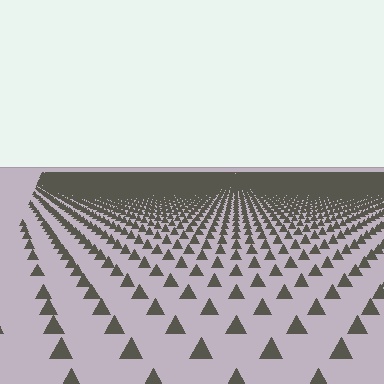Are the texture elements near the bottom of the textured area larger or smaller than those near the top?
Larger. Near the bottom, elements are closer to the viewer and appear at a bigger on-screen size.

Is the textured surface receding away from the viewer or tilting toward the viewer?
The surface is receding away from the viewer. Texture elements get smaller and denser toward the top.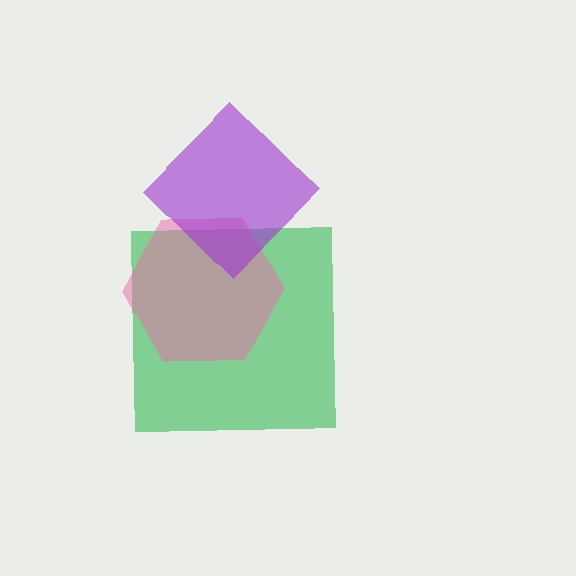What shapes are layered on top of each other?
The layered shapes are: a green square, a pink hexagon, a purple diamond.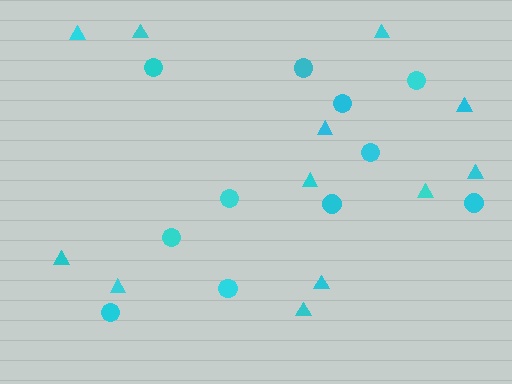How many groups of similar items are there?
There are 2 groups: one group of circles (11) and one group of triangles (12).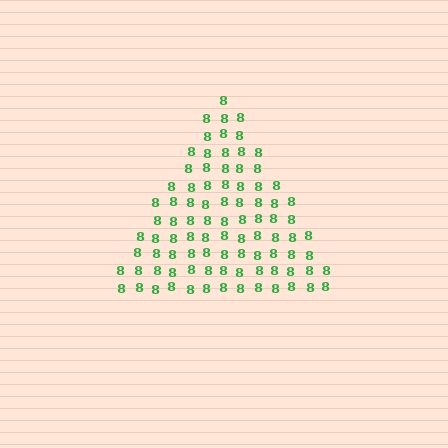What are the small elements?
The small elements are digit 8's.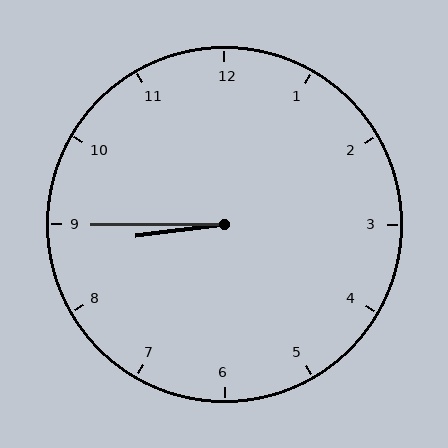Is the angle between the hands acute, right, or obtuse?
It is acute.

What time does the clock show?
8:45.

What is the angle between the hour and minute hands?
Approximately 8 degrees.